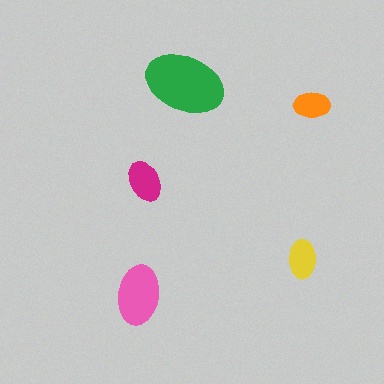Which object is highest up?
The green ellipse is topmost.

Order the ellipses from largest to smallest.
the green one, the pink one, the magenta one, the yellow one, the orange one.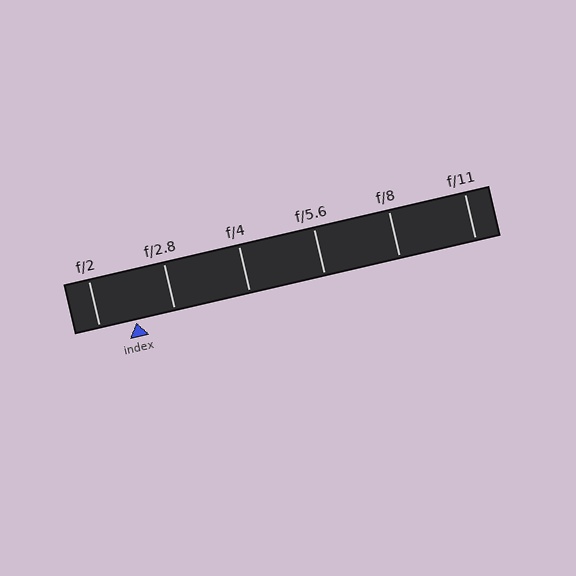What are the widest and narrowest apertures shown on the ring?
The widest aperture shown is f/2 and the narrowest is f/11.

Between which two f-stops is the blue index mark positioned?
The index mark is between f/2 and f/2.8.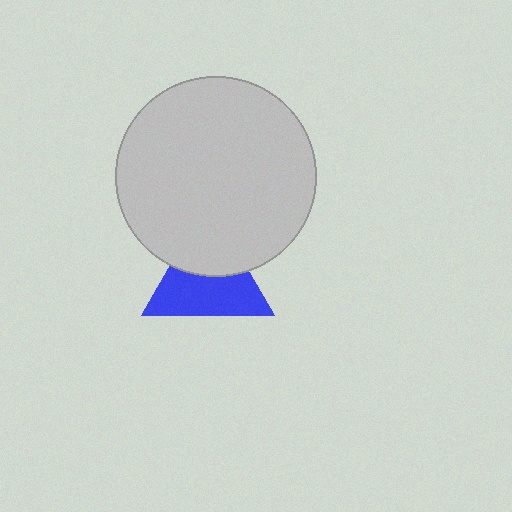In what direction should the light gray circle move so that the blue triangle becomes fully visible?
The light gray circle should move up. That is the shortest direction to clear the overlap and leave the blue triangle fully visible.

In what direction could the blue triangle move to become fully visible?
The blue triangle could move down. That would shift it out from behind the light gray circle entirely.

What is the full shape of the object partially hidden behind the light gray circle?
The partially hidden object is a blue triangle.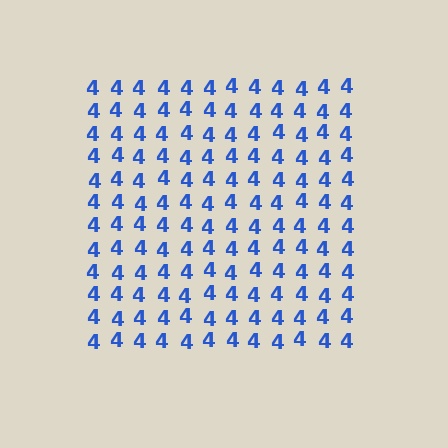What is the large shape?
The large shape is a square.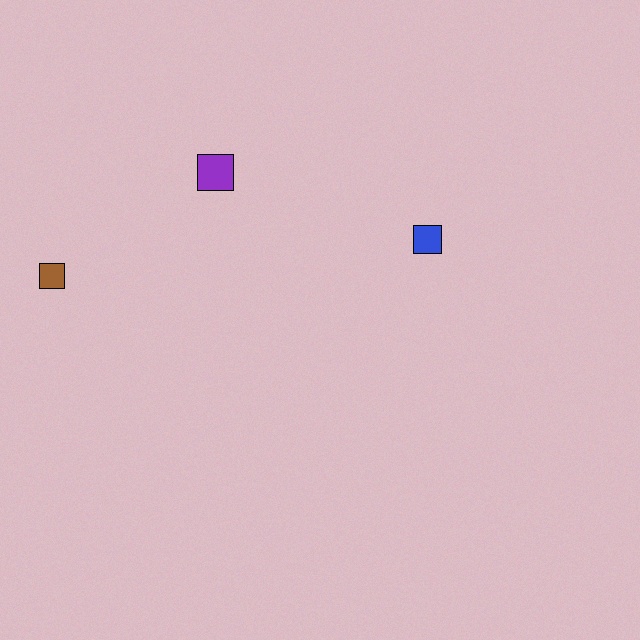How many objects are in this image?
There are 3 objects.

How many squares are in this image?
There are 3 squares.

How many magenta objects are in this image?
There are no magenta objects.